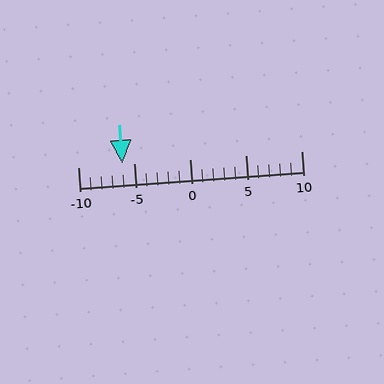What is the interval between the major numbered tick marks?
The major tick marks are spaced 5 units apart.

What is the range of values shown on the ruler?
The ruler shows values from -10 to 10.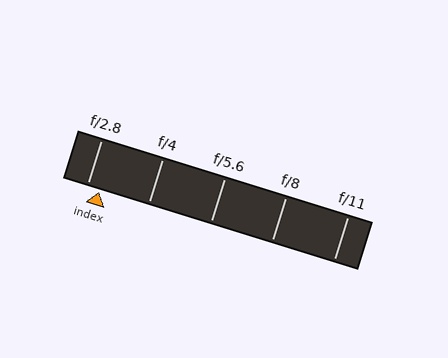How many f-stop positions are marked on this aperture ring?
There are 5 f-stop positions marked.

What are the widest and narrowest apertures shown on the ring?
The widest aperture shown is f/2.8 and the narrowest is f/11.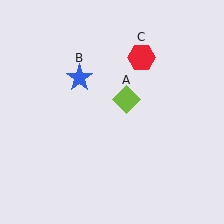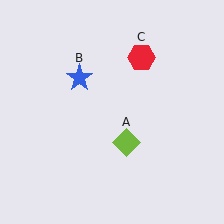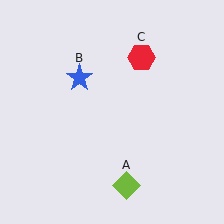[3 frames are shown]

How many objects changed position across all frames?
1 object changed position: lime diamond (object A).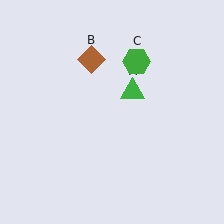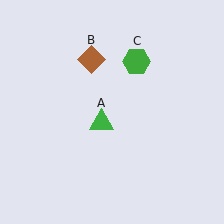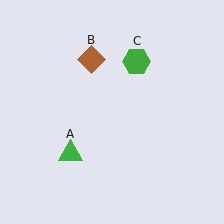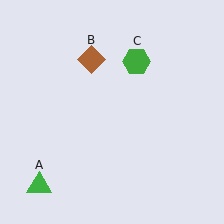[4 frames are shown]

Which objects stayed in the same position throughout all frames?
Brown diamond (object B) and green hexagon (object C) remained stationary.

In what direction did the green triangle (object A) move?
The green triangle (object A) moved down and to the left.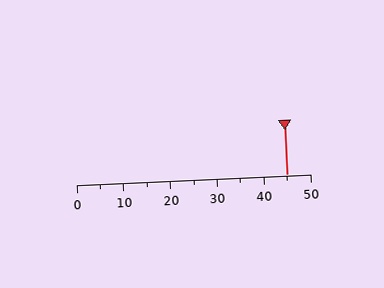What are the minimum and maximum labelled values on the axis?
The axis runs from 0 to 50.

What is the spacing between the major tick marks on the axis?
The major ticks are spaced 10 apart.